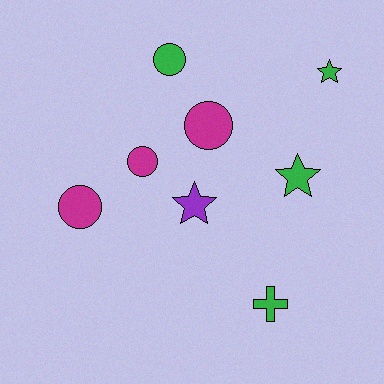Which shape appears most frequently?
Circle, with 4 objects.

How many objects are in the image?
There are 8 objects.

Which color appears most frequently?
Green, with 4 objects.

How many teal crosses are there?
There are no teal crosses.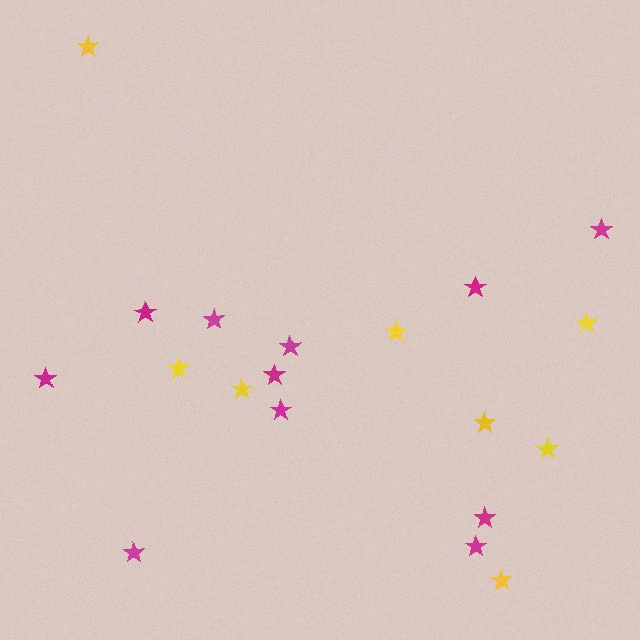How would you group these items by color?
There are 2 groups: one group of magenta stars (11) and one group of yellow stars (8).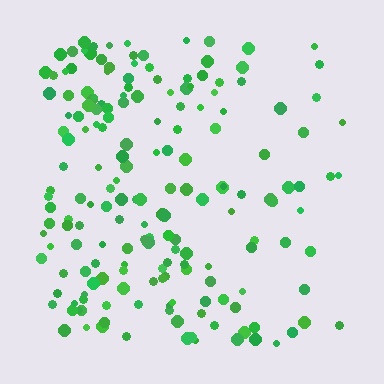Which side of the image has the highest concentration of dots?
The left.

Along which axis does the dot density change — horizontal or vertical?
Horizontal.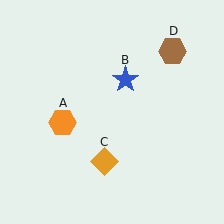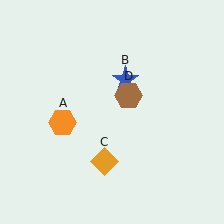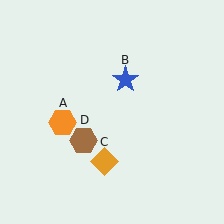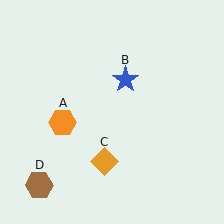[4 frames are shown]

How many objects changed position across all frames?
1 object changed position: brown hexagon (object D).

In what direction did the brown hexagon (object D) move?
The brown hexagon (object D) moved down and to the left.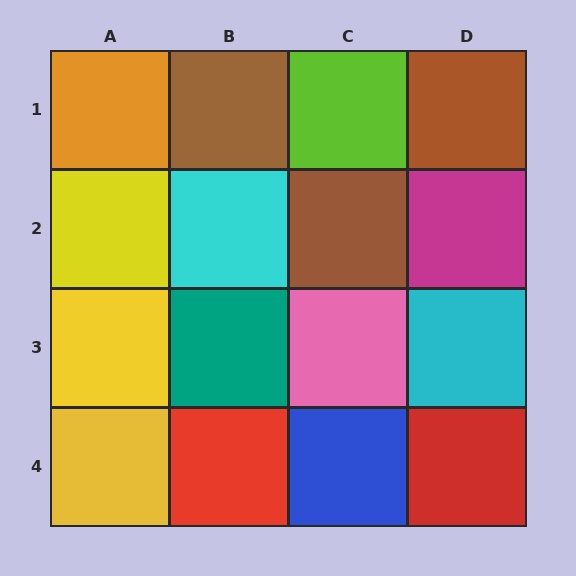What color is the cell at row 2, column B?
Cyan.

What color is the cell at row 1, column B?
Brown.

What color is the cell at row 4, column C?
Blue.